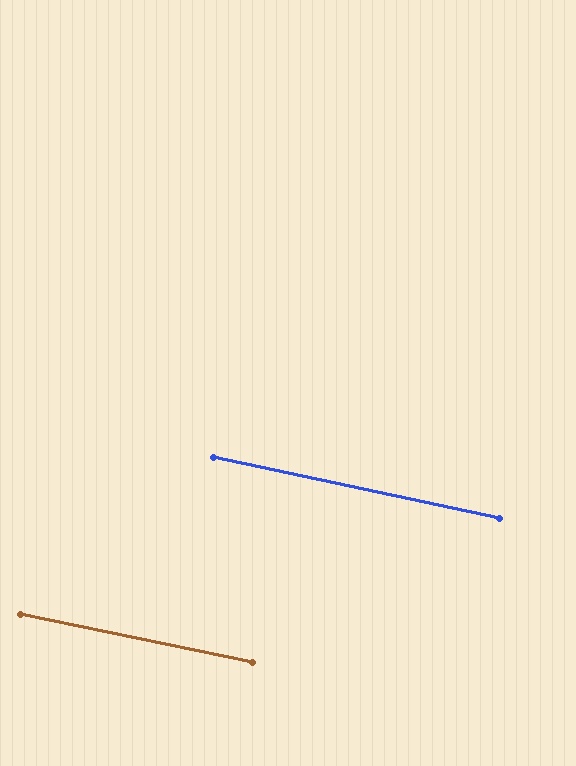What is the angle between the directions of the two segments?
Approximately 1 degree.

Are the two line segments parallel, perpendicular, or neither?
Parallel — their directions differ by only 0.6°.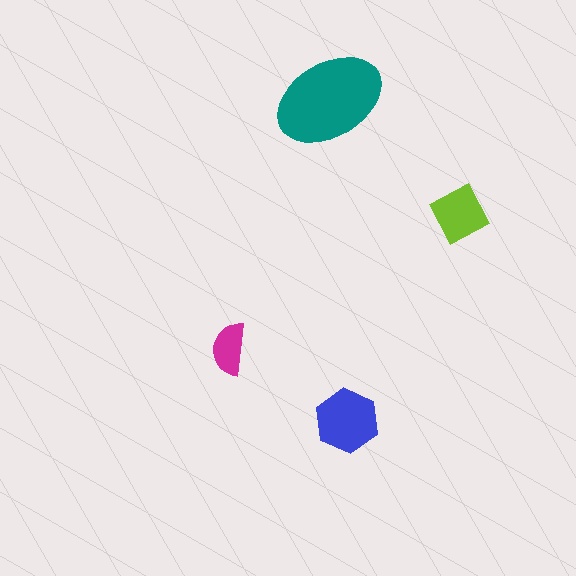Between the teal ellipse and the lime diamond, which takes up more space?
The teal ellipse.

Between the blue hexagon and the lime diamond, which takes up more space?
The blue hexagon.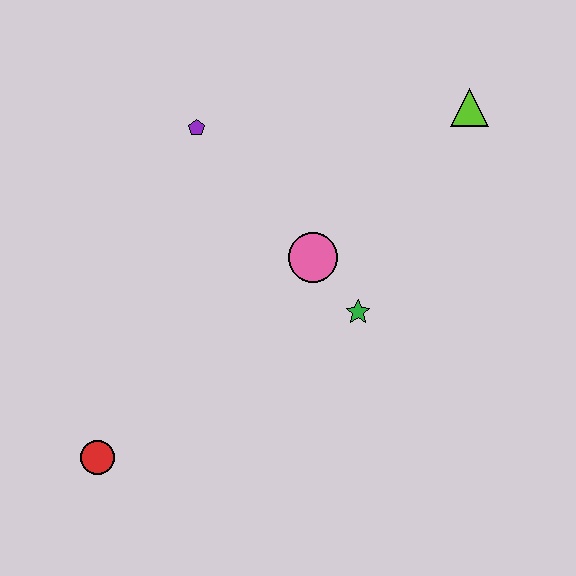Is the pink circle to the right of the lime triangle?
No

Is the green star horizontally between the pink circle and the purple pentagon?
No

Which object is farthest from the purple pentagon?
The red circle is farthest from the purple pentagon.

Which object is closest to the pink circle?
The green star is closest to the pink circle.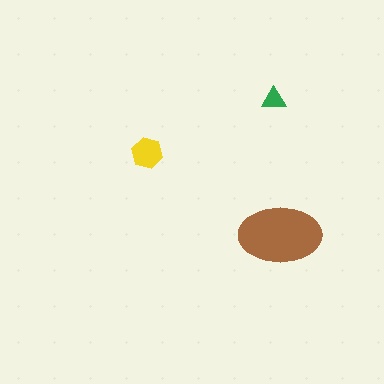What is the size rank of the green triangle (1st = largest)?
3rd.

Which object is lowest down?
The brown ellipse is bottommost.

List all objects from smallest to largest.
The green triangle, the yellow hexagon, the brown ellipse.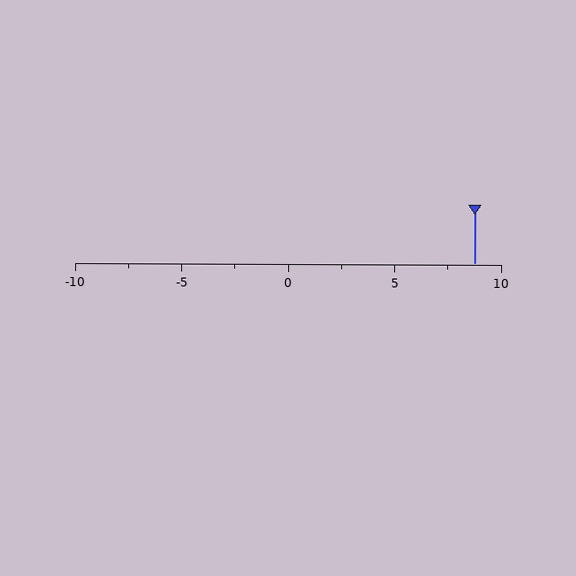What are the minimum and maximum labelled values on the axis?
The axis runs from -10 to 10.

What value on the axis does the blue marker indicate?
The marker indicates approximately 8.8.